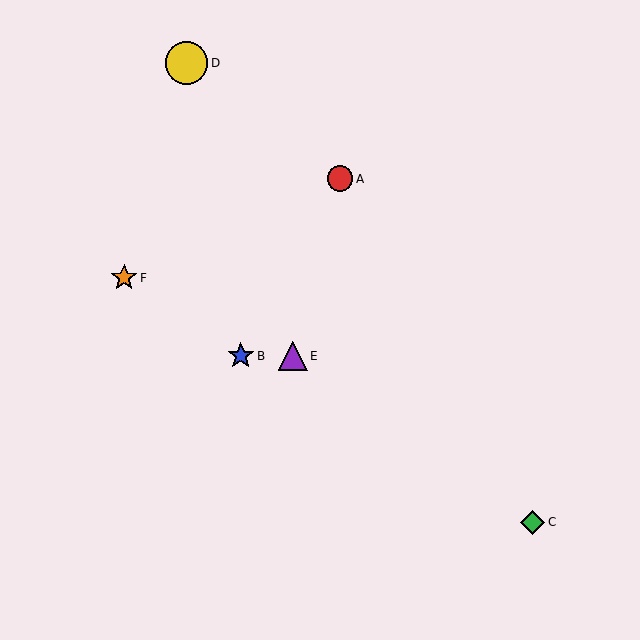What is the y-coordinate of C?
Object C is at y≈522.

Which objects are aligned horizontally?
Objects B, E are aligned horizontally.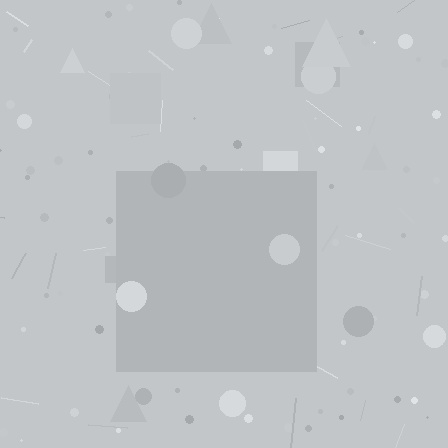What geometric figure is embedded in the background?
A square is embedded in the background.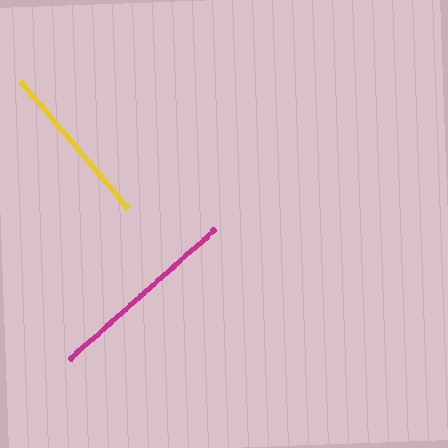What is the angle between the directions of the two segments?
Approximately 89 degrees.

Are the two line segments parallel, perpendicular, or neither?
Perpendicular — they meet at approximately 89°.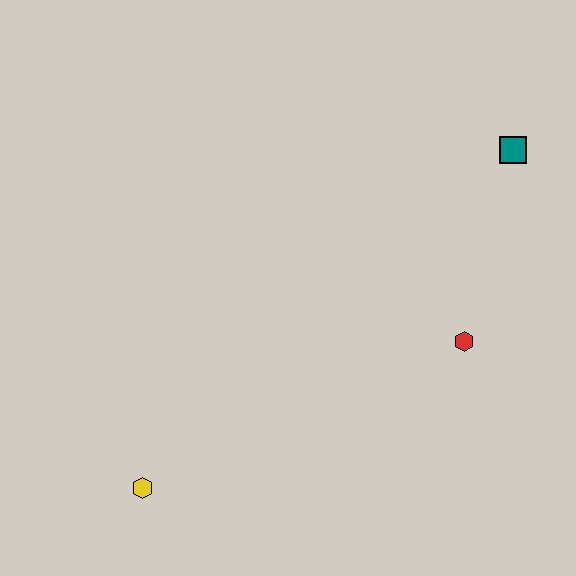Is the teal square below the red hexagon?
No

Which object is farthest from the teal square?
The yellow hexagon is farthest from the teal square.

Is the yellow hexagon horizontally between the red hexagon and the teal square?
No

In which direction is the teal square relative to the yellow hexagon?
The teal square is to the right of the yellow hexagon.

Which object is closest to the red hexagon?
The teal square is closest to the red hexagon.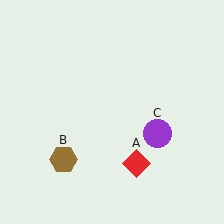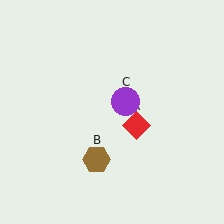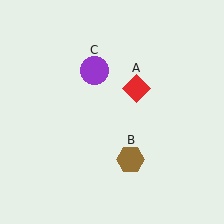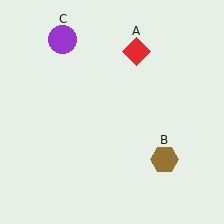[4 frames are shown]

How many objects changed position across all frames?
3 objects changed position: red diamond (object A), brown hexagon (object B), purple circle (object C).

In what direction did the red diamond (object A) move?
The red diamond (object A) moved up.